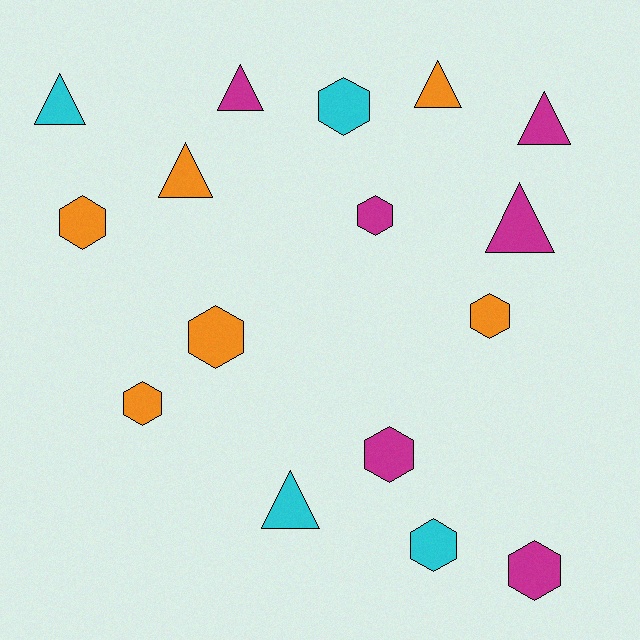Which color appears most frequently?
Magenta, with 6 objects.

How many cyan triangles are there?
There are 2 cyan triangles.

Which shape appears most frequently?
Hexagon, with 9 objects.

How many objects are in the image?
There are 16 objects.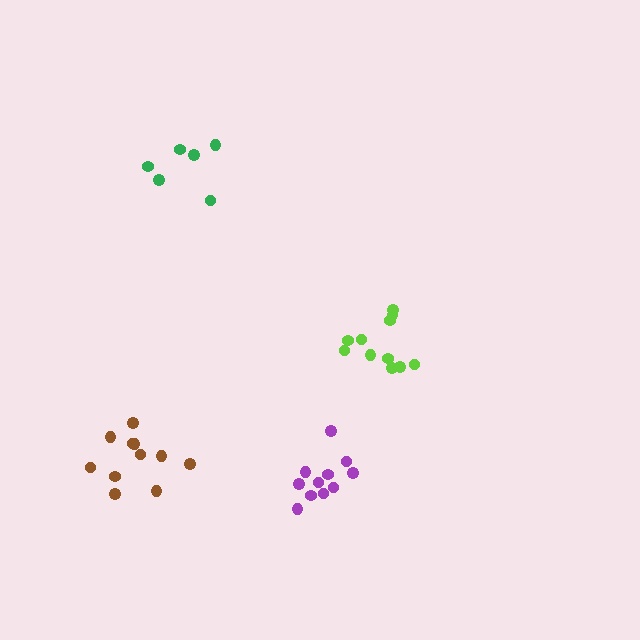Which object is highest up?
The green cluster is topmost.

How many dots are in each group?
Group 1: 11 dots, Group 2: 11 dots, Group 3: 6 dots, Group 4: 11 dots (39 total).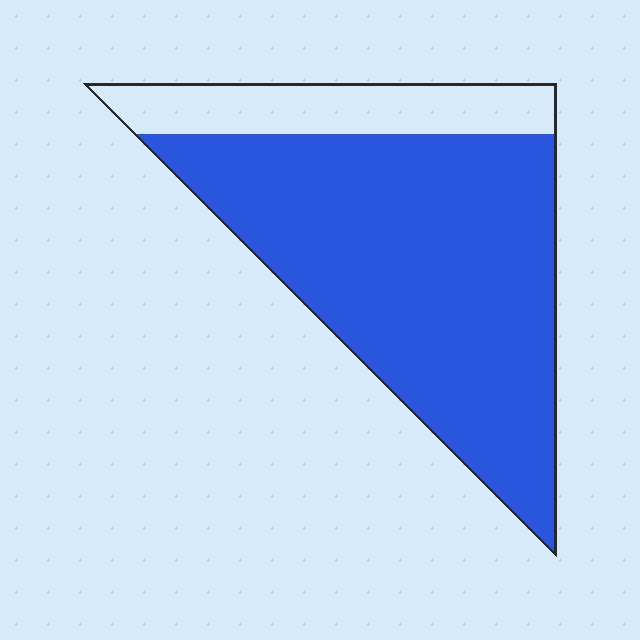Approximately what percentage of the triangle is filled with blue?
Approximately 80%.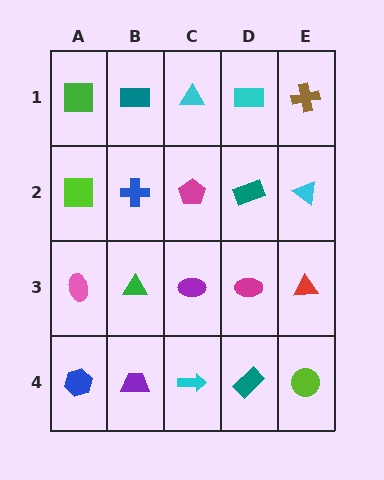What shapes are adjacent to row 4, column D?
A magenta ellipse (row 3, column D), a cyan arrow (row 4, column C), a lime circle (row 4, column E).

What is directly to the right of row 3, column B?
A purple ellipse.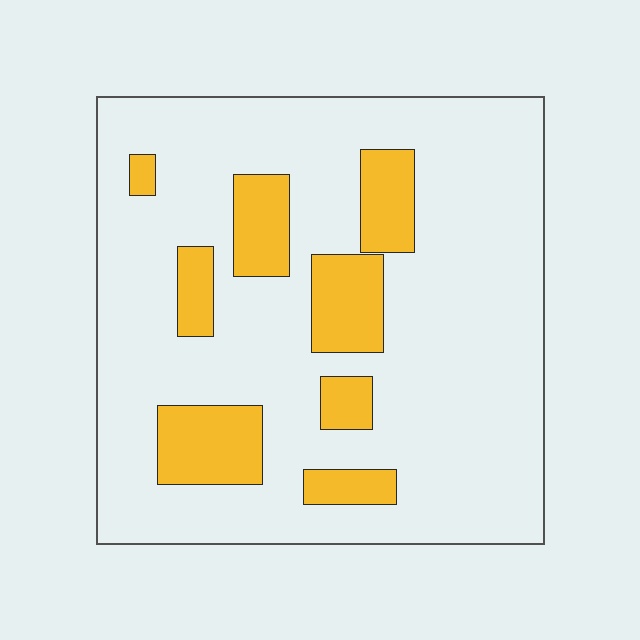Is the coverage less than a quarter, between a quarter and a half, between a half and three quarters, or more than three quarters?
Less than a quarter.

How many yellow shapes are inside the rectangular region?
8.